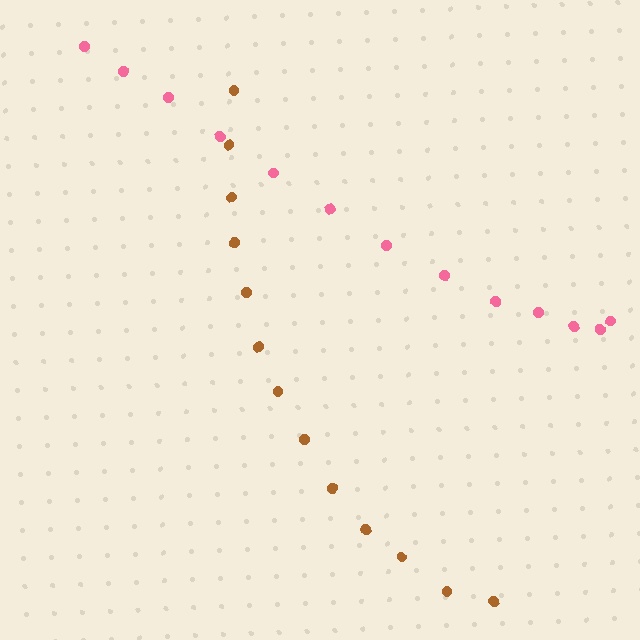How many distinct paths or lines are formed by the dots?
There are 2 distinct paths.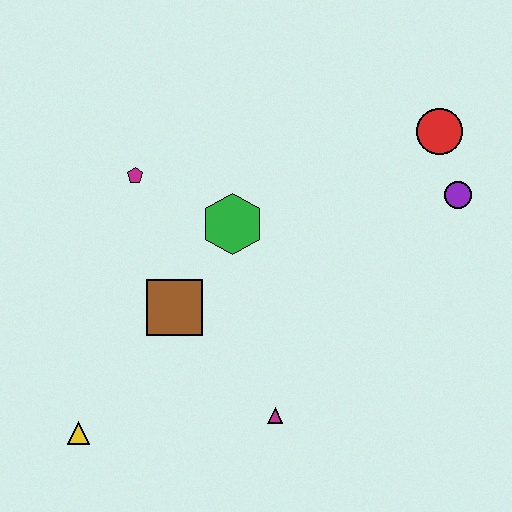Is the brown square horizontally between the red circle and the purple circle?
No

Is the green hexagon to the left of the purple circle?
Yes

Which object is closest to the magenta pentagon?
The green hexagon is closest to the magenta pentagon.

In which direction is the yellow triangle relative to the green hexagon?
The yellow triangle is below the green hexagon.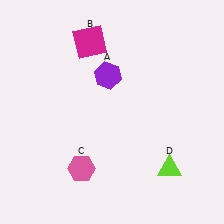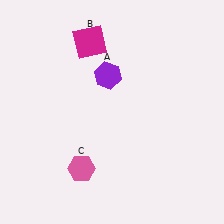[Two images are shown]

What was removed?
The lime triangle (D) was removed in Image 2.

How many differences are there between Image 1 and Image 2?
There is 1 difference between the two images.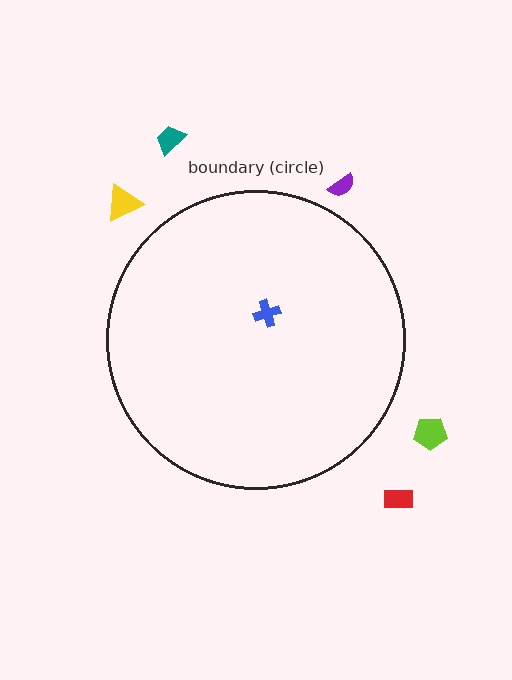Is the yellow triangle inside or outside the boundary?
Outside.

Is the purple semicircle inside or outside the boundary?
Outside.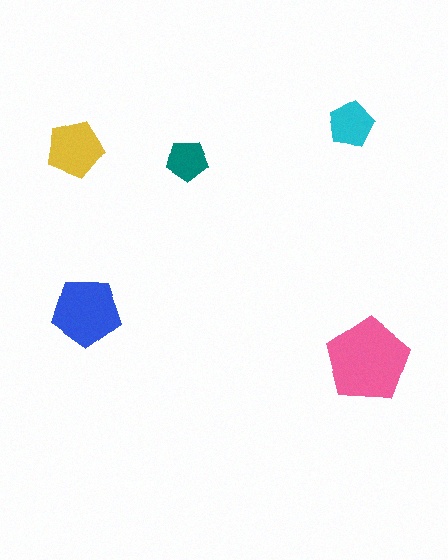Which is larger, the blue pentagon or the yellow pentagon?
The blue one.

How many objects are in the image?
There are 5 objects in the image.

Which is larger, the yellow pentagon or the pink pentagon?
The pink one.